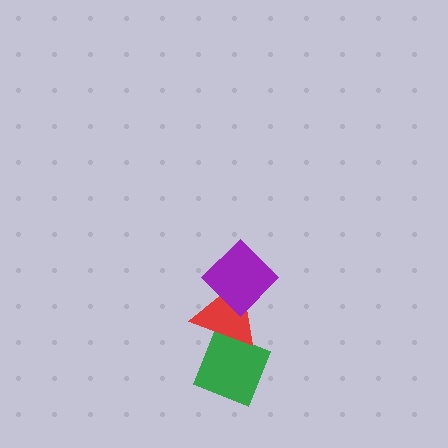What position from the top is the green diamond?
The green diamond is 3rd from the top.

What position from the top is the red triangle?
The red triangle is 2nd from the top.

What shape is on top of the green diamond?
The red triangle is on top of the green diamond.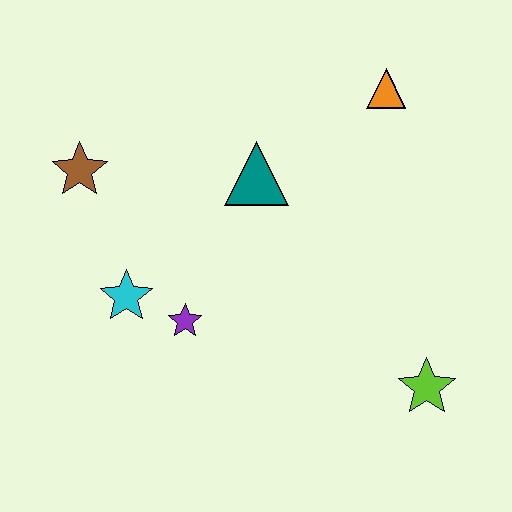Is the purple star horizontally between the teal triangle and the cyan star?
Yes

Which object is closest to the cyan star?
The purple star is closest to the cyan star.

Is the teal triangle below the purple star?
No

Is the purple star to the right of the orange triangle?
No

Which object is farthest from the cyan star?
The orange triangle is farthest from the cyan star.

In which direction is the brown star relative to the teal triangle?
The brown star is to the left of the teal triangle.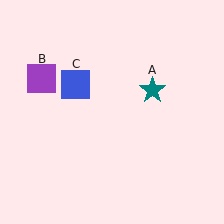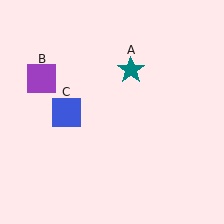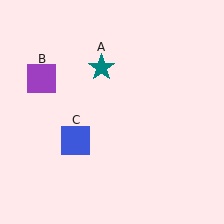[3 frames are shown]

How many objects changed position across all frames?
2 objects changed position: teal star (object A), blue square (object C).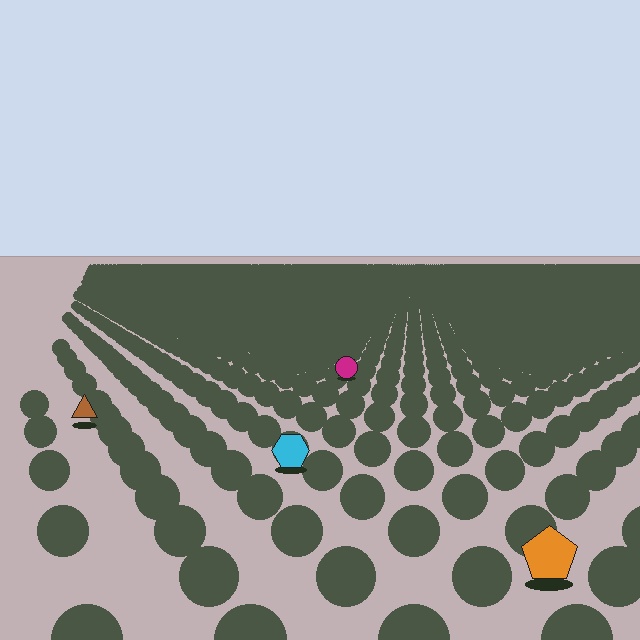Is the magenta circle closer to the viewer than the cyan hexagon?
No. The cyan hexagon is closer — you can tell from the texture gradient: the ground texture is coarser near it.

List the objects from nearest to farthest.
From nearest to farthest: the orange pentagon, the cyan hexagon, the brown triangle, the magenta circle.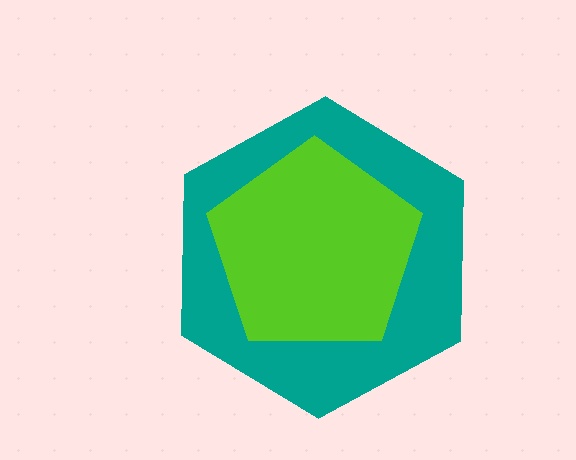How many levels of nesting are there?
2.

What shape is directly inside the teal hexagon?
The lime pentagon.